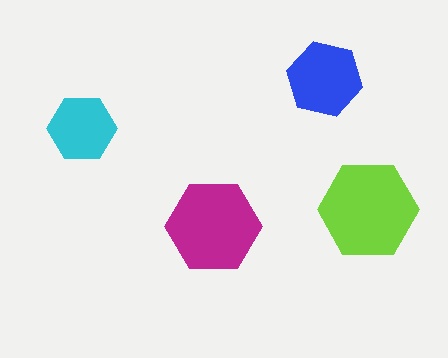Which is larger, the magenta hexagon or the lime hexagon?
The lime one.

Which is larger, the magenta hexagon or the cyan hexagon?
The magenta one.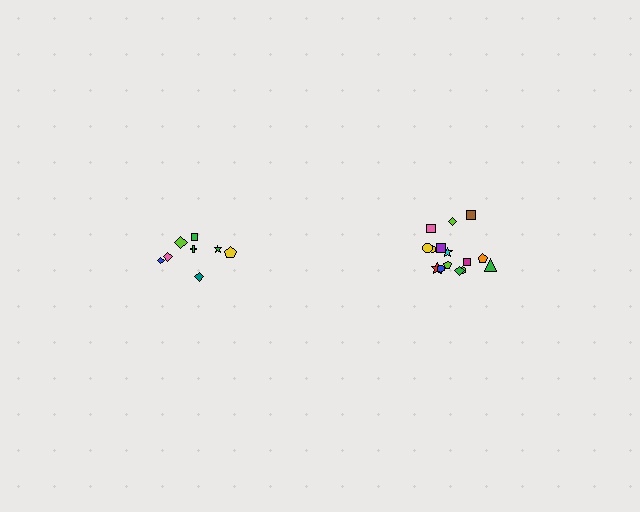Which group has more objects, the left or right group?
The right group.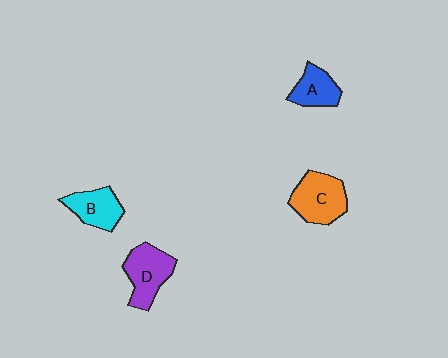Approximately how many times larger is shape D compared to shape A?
Approximately 1.4 times.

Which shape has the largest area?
Shape C (orange).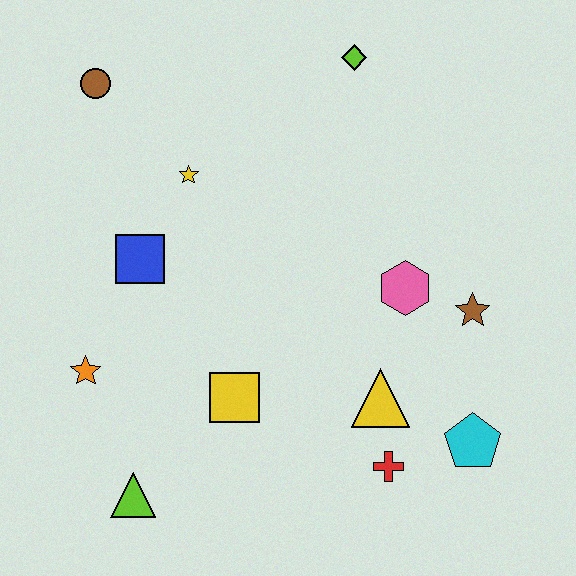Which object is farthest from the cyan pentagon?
The brown circle is farthest from the cyan pentagon.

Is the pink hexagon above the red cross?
Yes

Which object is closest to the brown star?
The pink hexagon is closest to the brown star.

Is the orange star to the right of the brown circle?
No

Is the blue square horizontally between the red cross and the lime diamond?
No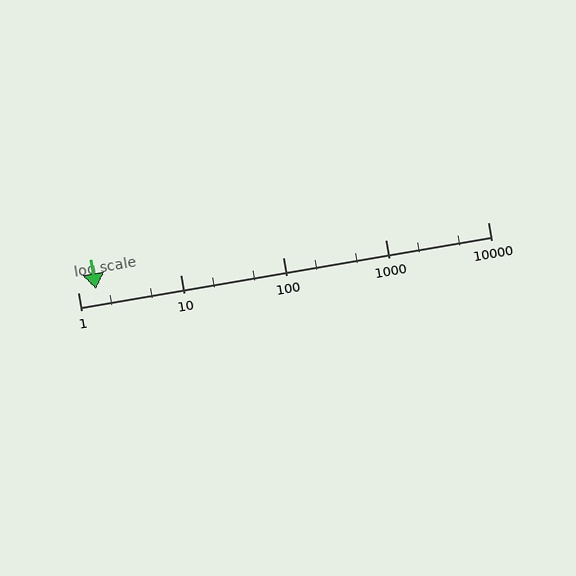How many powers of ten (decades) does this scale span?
The scale spans 4 decades, from 1 to 10000.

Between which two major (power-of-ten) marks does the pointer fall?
The pointer is between 1 and 10.